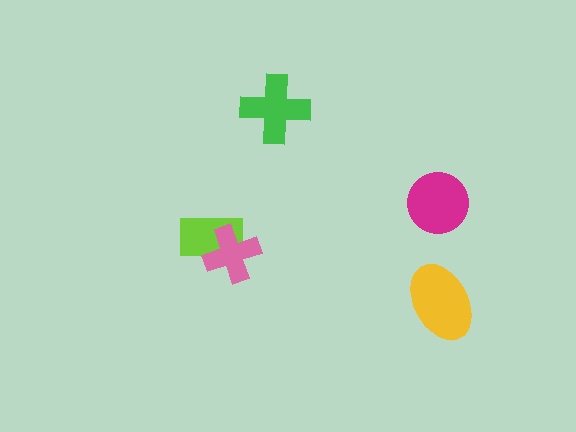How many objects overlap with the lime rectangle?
1 object overlaps with the lime rectangle.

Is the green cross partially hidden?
No, no other shape covers it.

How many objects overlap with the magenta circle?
0 objects overlap with the magenta circle.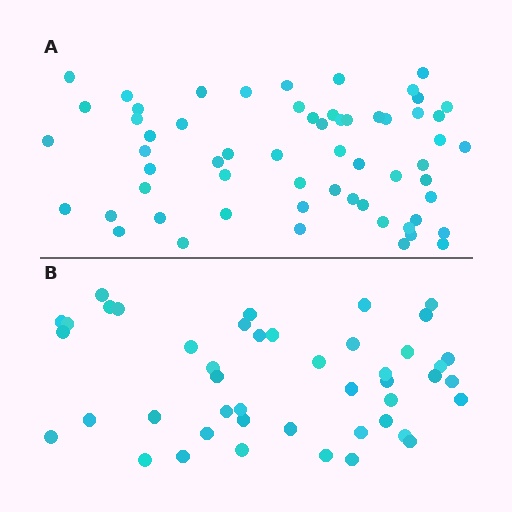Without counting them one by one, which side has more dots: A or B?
Region A (the top region) has more dots.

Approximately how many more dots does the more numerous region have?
Region A has approximately 15 more dots than region B.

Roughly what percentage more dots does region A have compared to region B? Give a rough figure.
About 35% more.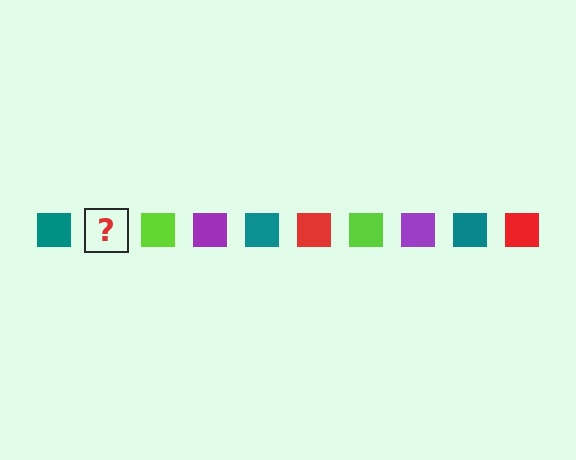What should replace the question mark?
The question mark should be replaced with a red square.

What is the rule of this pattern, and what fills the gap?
The rule is that the pattern cycles through teal, red, lime, purple squares. The gap should be filled with a red square.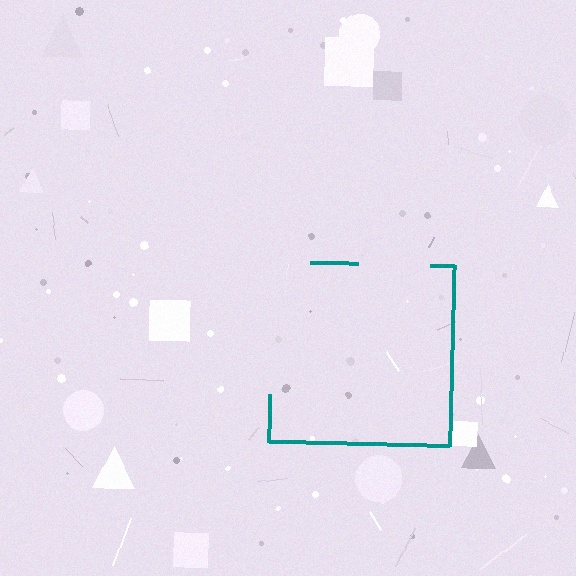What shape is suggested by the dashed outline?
The dashed outline suggests a square.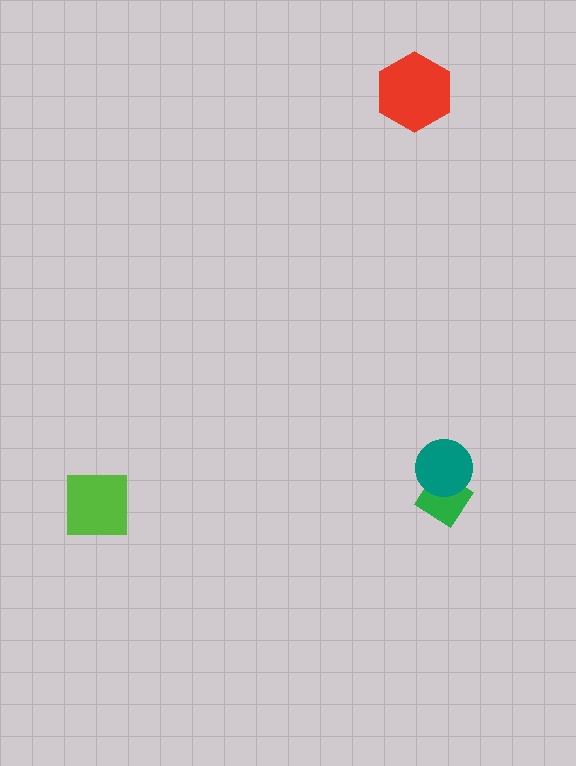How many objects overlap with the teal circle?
1 object overlaps with the teal circle.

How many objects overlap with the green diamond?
1 object overlaps with the green diamond.